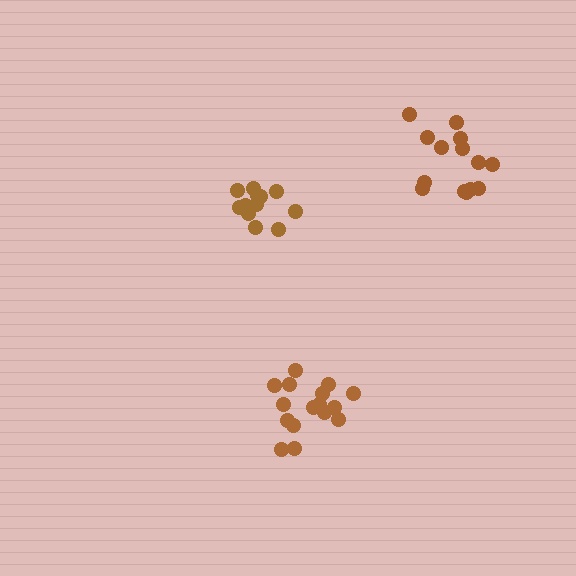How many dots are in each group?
Group 1: 12 dots, Group 2: 14 dots, Group 3: 16 dots (42 total).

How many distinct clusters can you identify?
There are 3 distinct clusters.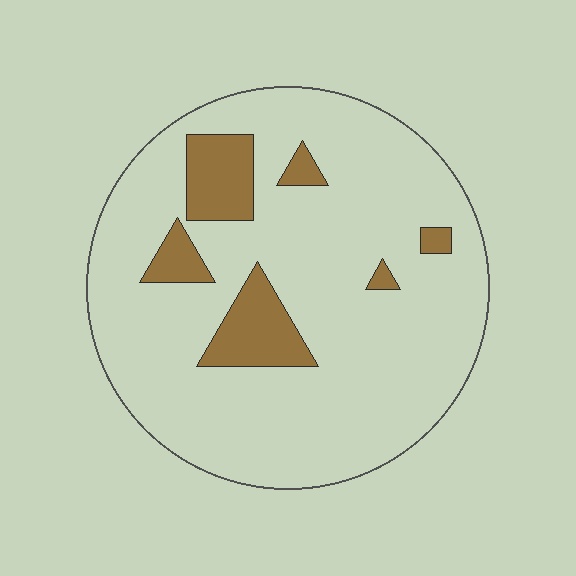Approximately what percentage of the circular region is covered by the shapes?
Approximately 15%.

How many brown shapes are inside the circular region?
6.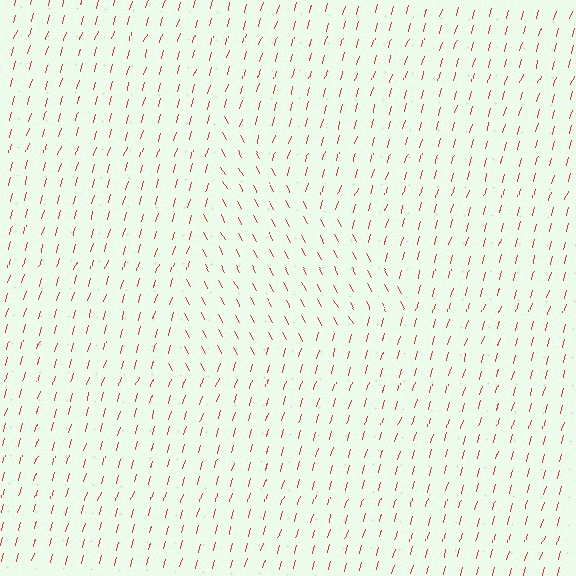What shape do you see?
I see a triangle.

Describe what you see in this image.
The image is filled with small red line segments. A triangle region in the image has lines oriented differently from the surrounding lines, creating a visible texture boundary.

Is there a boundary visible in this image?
Yes, there is a texture boundary formed by a change in line orientation.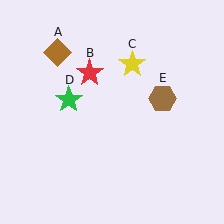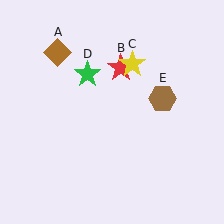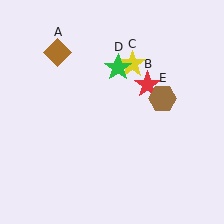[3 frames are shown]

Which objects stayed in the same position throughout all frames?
Brown diamond (object A) and yellow star (object C) and brown hexagon (object E) remained stationary.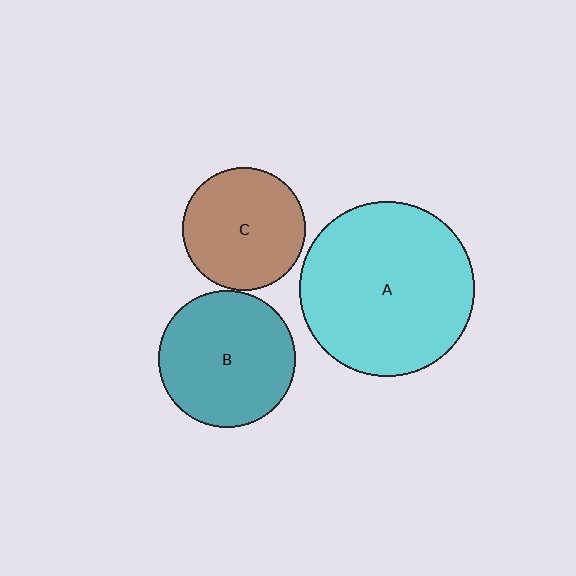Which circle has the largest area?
Circle A (cyan).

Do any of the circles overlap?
No, none of the circles overlap.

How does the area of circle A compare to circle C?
Approximately 2.0 times.